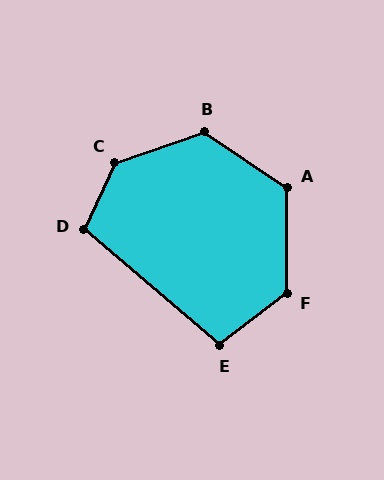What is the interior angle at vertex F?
Approximately 128 degrees (obtuse).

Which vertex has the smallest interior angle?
E, at approximately 102 degrees.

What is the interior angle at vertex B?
Approximately 127 degrees (obtuse).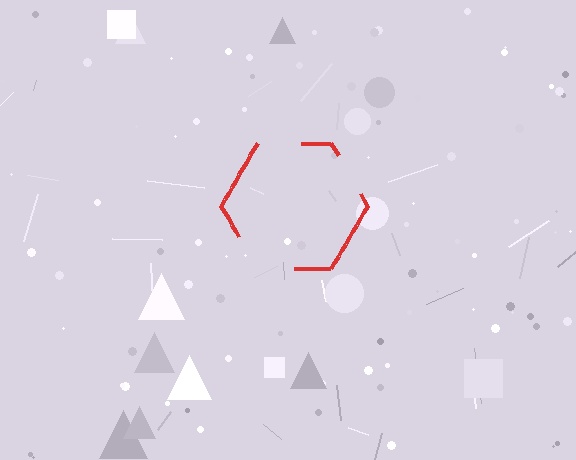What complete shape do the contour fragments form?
The contour fragments form a hexagon.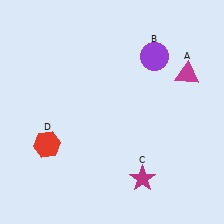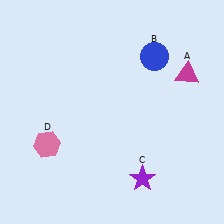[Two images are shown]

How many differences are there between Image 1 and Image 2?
There are 3 differences between the two images.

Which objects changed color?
B changed from purple to blue. C changed from magenta to purple. D changed from red to pink.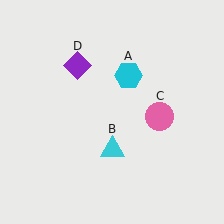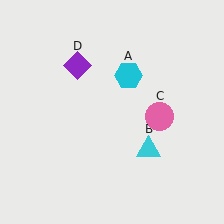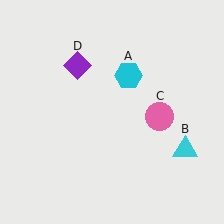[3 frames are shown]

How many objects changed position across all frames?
1 object changed position: cyan triangle (object B).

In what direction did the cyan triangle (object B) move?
The cyan triangle (object B) moved right.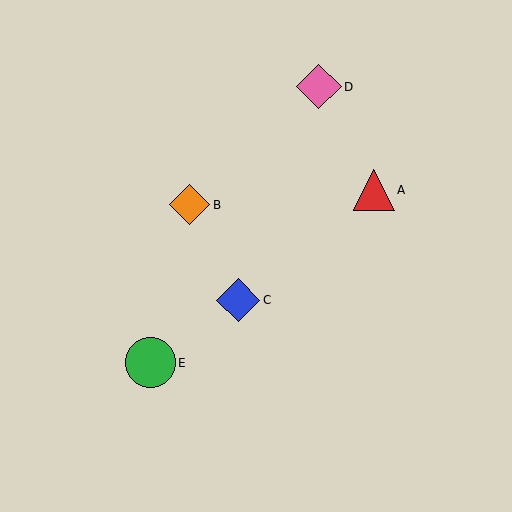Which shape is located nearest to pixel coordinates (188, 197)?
The orange diamond (labeled B) at (190, 205) is nearest to that location.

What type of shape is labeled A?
Shape A is a red triangle.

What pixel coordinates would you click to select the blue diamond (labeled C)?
Click at (238, 300) to select the blue diamond C.